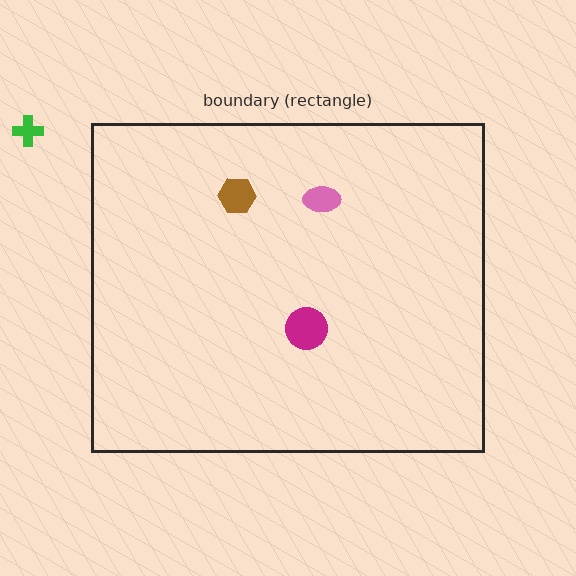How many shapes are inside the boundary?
3 inside, 1 outside.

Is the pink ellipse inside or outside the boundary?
Inside.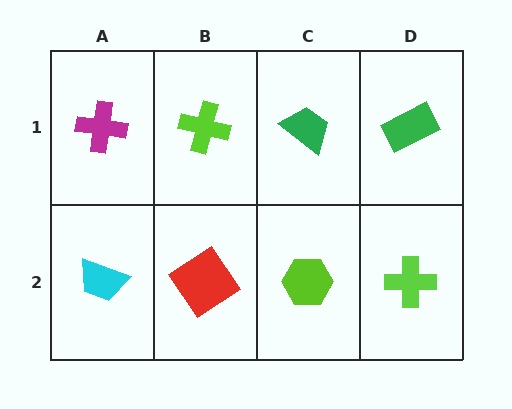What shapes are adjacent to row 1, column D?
A lime cross (row 2, column D), a green trapezoid (row 1, column C).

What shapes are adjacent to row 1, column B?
A red diamond (row 2, column B), a magenta cross (row 1, column A), a green trapezoid (row 1, column C).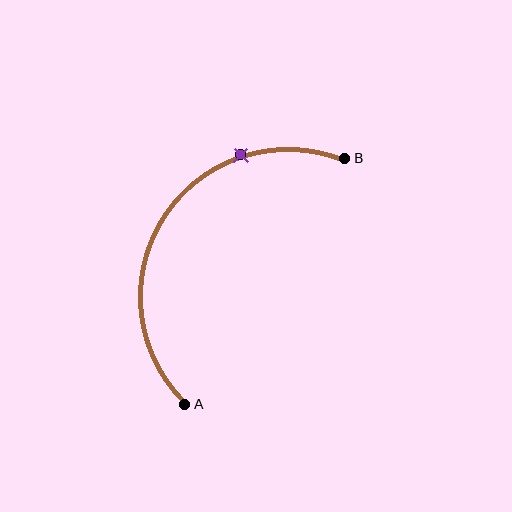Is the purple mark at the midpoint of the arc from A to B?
No. The purple mark lies on the arc but is closer to endpoint B. The arc midpoint would be at the point on the curve equidistant along the arc from both A and B.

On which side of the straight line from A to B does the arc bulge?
The arc bulges to the left of the straight line connecting A and B.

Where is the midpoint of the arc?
The arc midpoint is the point on the curve farthest from the straight line joining A and B. It sits to the left of that line.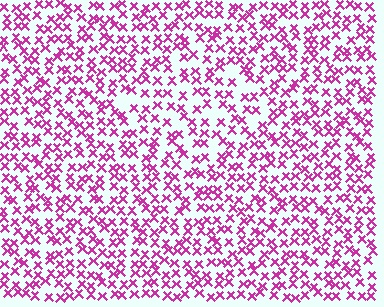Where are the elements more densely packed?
The elements are more densely packed outside the diamond boundary.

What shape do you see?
I see a diamond.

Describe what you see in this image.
The image contains small magenta elements arranged at two different densities. A diamond-shaped region is visible where the elements are less densely packed than the surrounding area.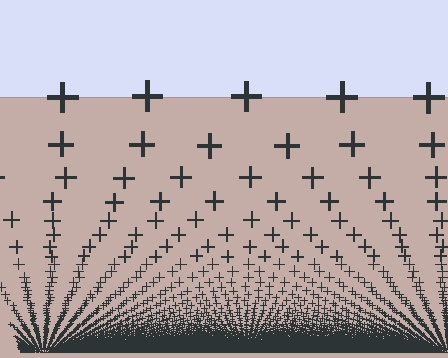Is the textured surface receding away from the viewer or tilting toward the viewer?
The surface appears to tilt toward the viewer. Texture elements get larger and sparser toward the top.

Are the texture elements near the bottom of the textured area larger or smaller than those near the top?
Smaller. The gradient is inverted — elements near the bottom are smaller and denser.